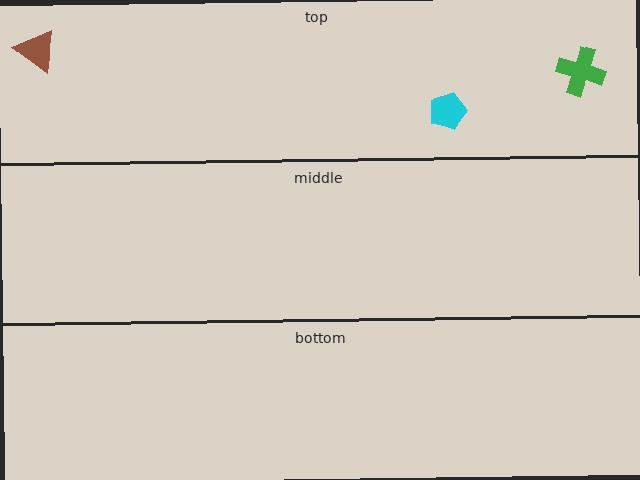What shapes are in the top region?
The cyan pentagon, the green cross, the brown triangle.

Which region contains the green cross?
The top region.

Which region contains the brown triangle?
The top region.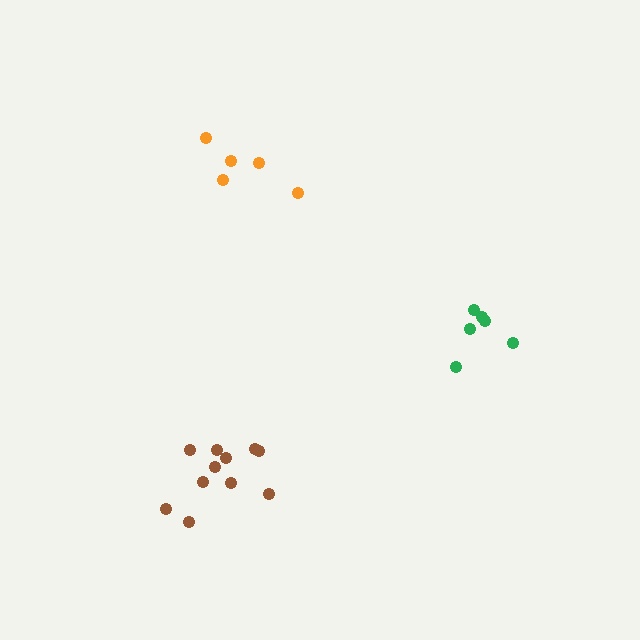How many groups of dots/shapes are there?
There are 3 groups.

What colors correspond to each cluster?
The clusters are colored: orange, brown, green.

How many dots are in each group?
Group 1: 5 dots, Group 2: 11 dots, Group 3: 6 dots (22 total).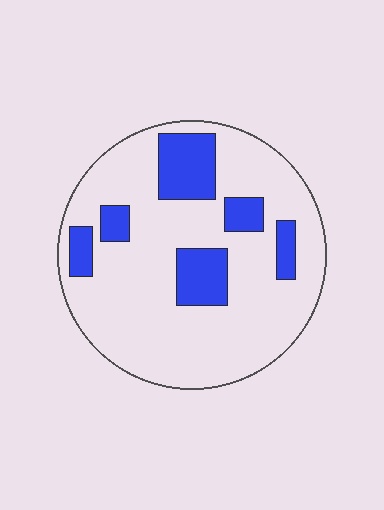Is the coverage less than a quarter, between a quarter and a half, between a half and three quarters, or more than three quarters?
Less than a quarter.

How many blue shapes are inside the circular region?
6.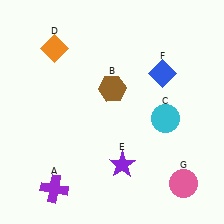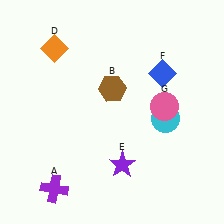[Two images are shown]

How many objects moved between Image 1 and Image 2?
1 object moved between the two images.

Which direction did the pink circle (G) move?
The pink circle (G) moved up.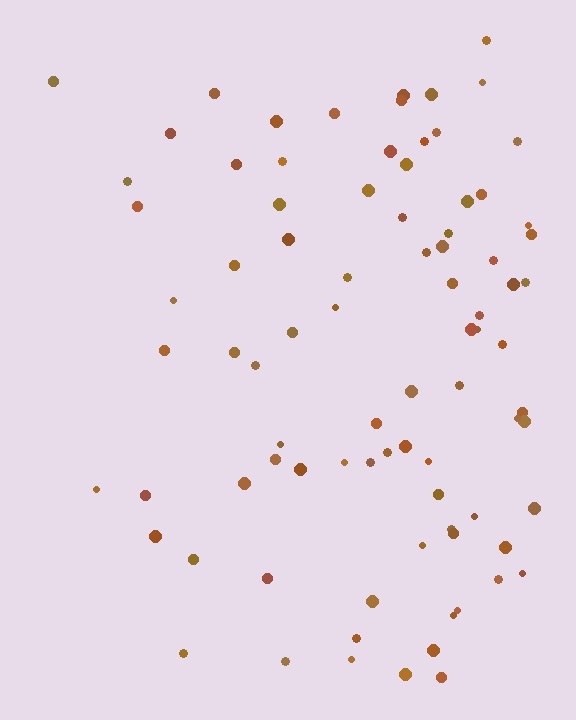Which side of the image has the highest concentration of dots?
The right.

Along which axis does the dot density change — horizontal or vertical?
Horizontal.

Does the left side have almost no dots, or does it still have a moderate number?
Still a moderate number, just noticeably fewer than the right.